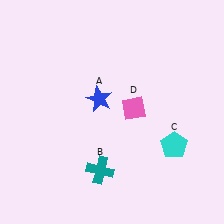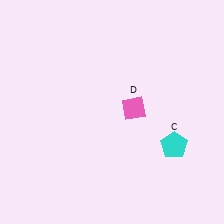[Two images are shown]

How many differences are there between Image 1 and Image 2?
There are 2 differences between the two images.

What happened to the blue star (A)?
The blue star (A) was removed in Image 2. It was in the top-left area of Image 1.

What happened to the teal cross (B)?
The teal cross (B) was removed in Image 2. It was in the bottom-left area of Image 1.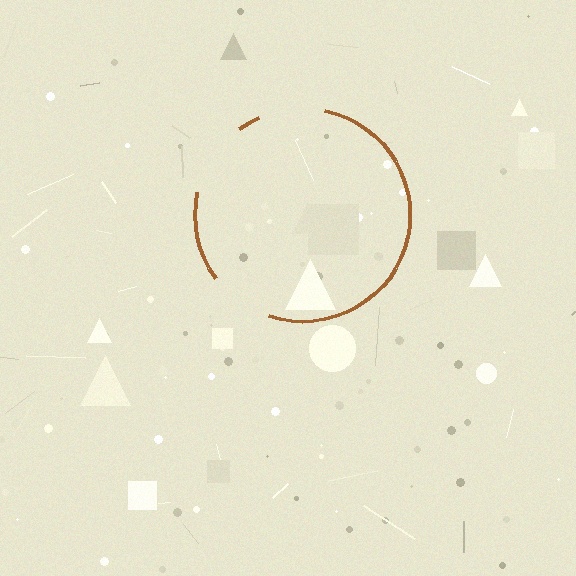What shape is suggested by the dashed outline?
The dashed outline suggests a circle.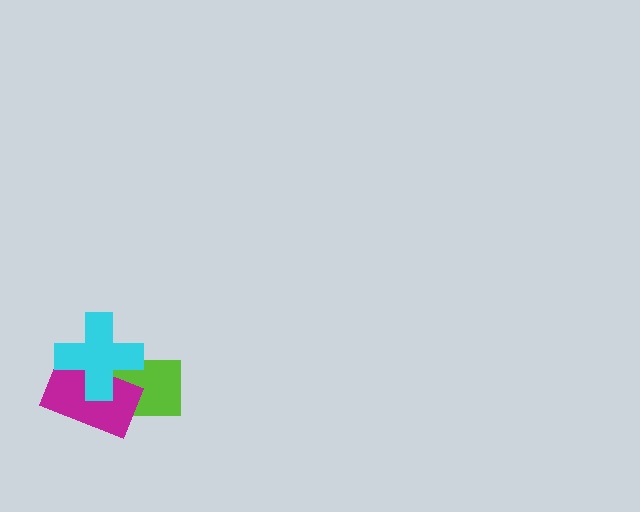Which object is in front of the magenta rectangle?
The cyan cross is in front of the magenta rectangle.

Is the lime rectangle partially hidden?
Yes, it is partially covered by another shape.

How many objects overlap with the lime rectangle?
2 objects overlap with the lime rectangle.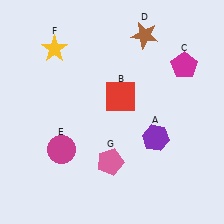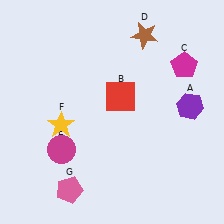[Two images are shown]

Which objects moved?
The objects that moved are: the purple hexagon (A), the yellow star (F), the pink pentagon (G).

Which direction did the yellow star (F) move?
The yellow star (F) moved down.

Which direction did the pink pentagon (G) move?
The pink pentagon (G) moved left.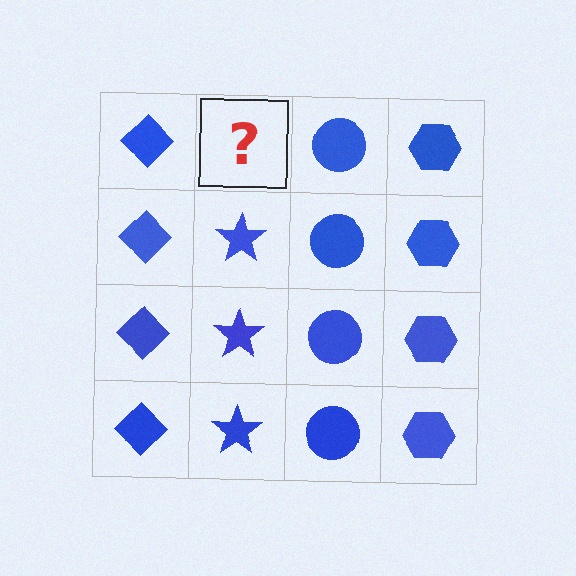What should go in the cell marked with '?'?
The missing cell should contain a blue star.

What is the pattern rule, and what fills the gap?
The rule is that each column has a consistent shape. The gap should be filled with a blue star.